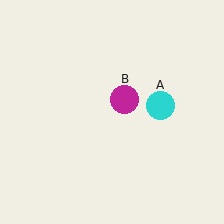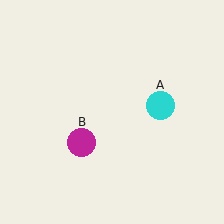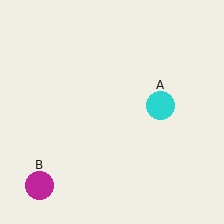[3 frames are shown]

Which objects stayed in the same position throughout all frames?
Cyan circle (object A) remained stationary.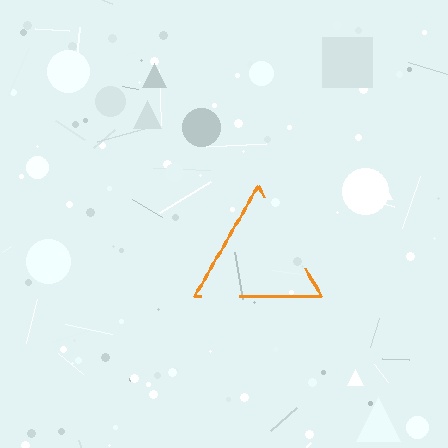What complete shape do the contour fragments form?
The contour fragments form a triangle.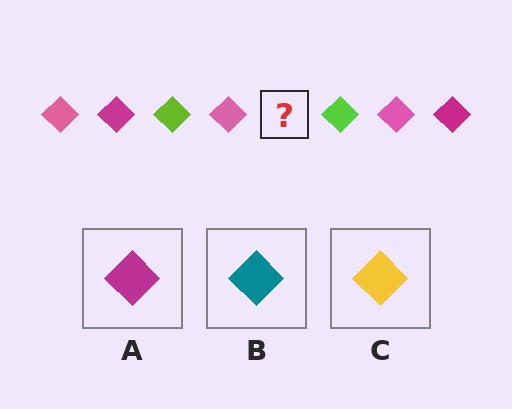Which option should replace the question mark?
Option A.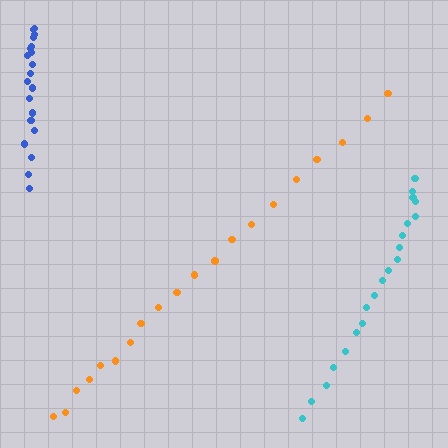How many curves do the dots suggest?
There are 3 distinct paths.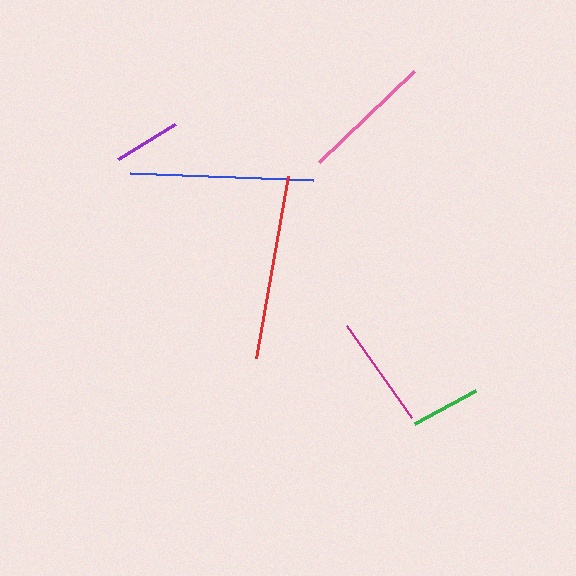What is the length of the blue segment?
The blue segment is approximately 183 pixels long.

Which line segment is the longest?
The red line is the longest at approximately 185 pixels.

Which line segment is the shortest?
The purple line is the shortest at approximately 67 pixels.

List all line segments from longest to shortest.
From longest to shortest: red, blue, pink, magenta, green, purple.